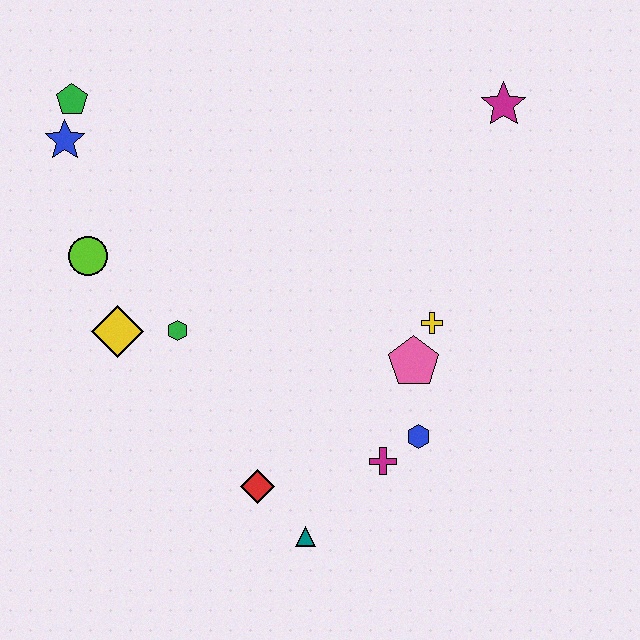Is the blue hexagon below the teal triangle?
No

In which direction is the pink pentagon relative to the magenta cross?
The pink pentagon is above the magenta cross.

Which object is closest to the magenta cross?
The blue hexagon is closest to the magenta cross.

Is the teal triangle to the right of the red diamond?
Yes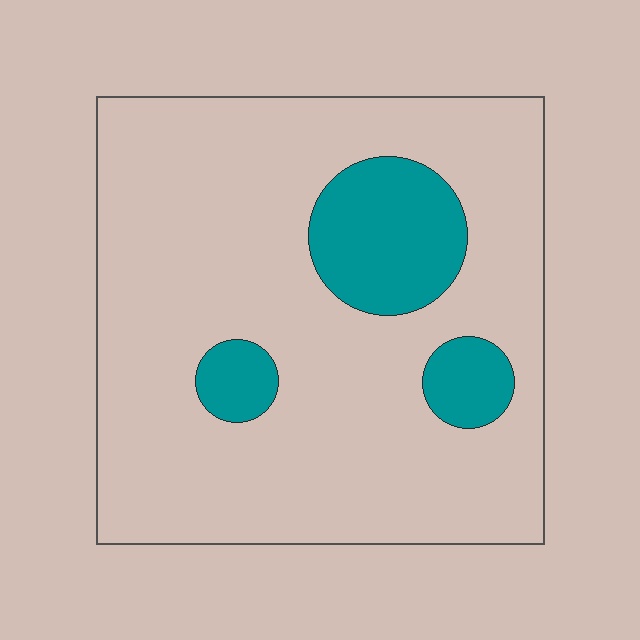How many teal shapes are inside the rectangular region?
3.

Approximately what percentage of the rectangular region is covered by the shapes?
Approximately 15%.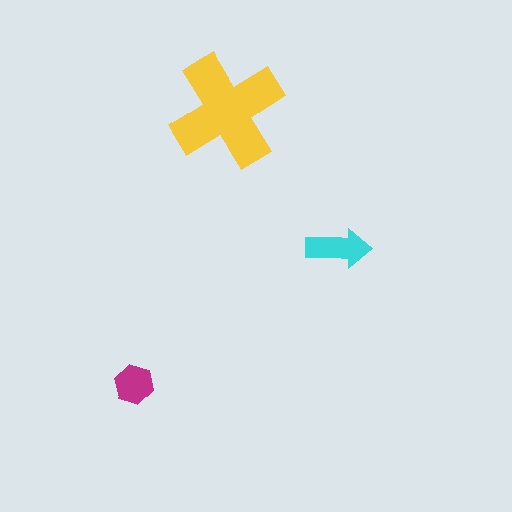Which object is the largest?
The yellow cross.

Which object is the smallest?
The magenta hexagon.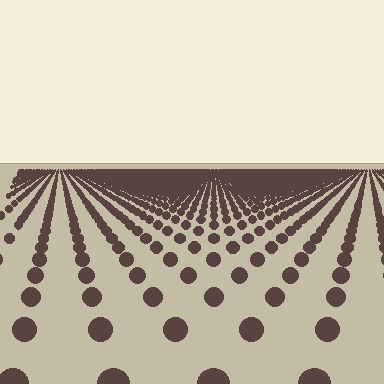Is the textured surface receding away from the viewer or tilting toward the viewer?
The surface is receding away from the viewer. Texture elements get smaller and denser toward the top.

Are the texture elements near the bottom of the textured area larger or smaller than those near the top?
Larger. Near the bottom, elements are closer to the viewer and appear at a bigger on-screen size.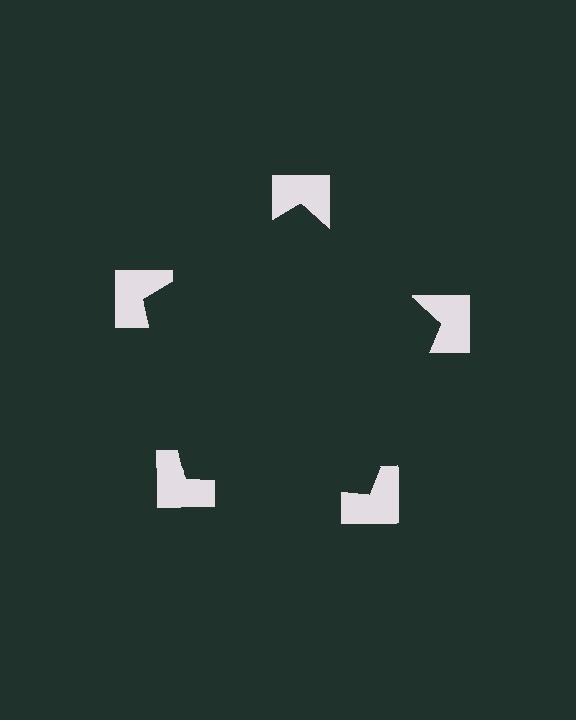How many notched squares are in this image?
There are 5 — one at each vertex of the illusory pentagon.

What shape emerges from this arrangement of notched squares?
An illusory pentagon — its edges are inferred from the aligned wedge cuts in the notched squares, not physically drawn.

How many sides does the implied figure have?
5 sides.